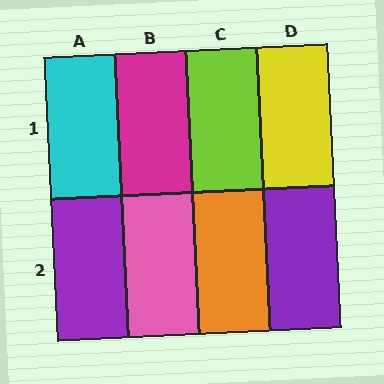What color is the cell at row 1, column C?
Lime.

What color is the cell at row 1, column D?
Yellow.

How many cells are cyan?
1 cell is cyan.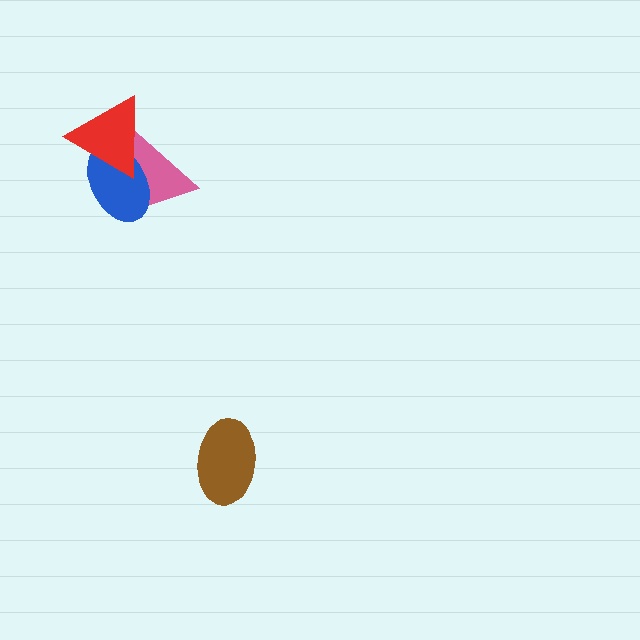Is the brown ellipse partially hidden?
No, no other shape covers it.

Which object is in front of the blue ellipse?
The red triangle is in front of the blue ellipse.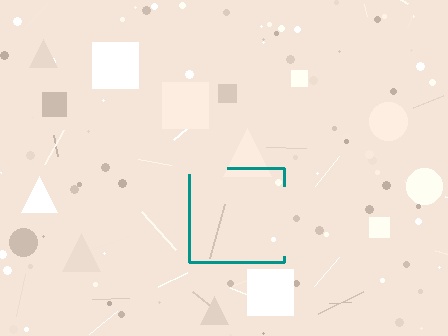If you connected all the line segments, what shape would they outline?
They would outline a square.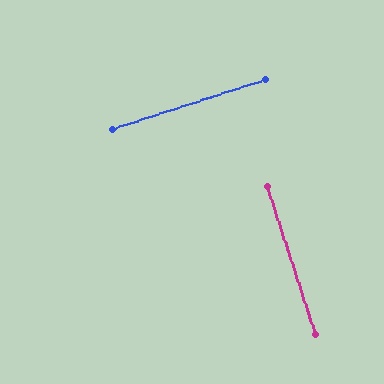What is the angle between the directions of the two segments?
Approximately 90 degrees.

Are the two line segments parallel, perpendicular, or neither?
Perpendicular — they meet at approximately 90°.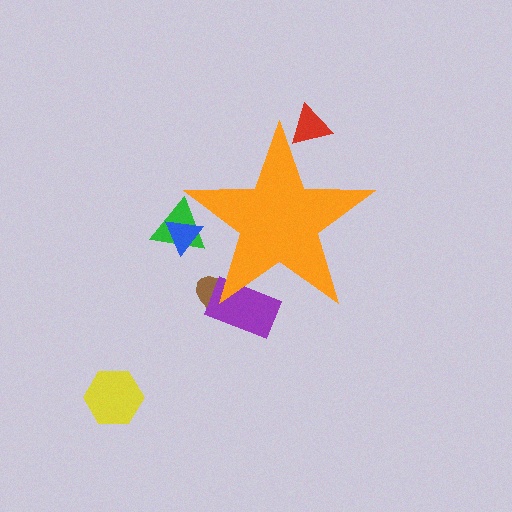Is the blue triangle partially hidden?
Yes, the blue triangle is partially hidden behind the orange star.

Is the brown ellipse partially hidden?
Yes, the brown ellipse is partially hidden behind the orange star.